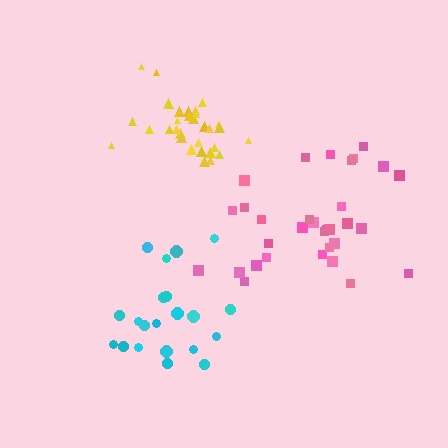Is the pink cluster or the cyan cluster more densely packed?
Cyan.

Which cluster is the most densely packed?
Yellow.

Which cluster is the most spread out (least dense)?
Pink.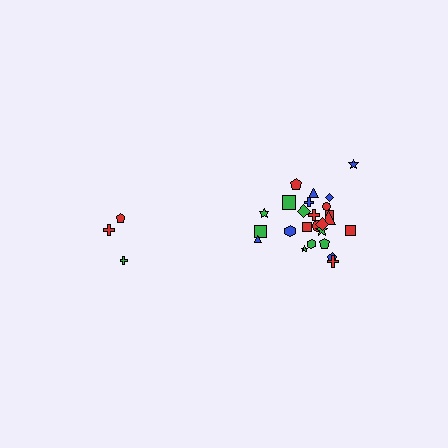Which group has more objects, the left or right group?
The right group.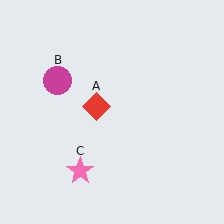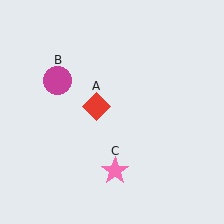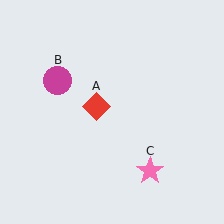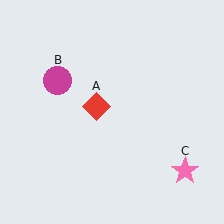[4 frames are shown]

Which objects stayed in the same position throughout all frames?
Red diamond (object A) and magenta circle (object B) remained stationary.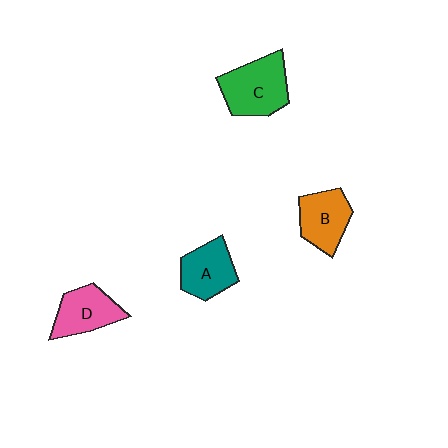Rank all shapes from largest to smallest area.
From largest to smallest: C (green), B (orange), D (pink), A (teal).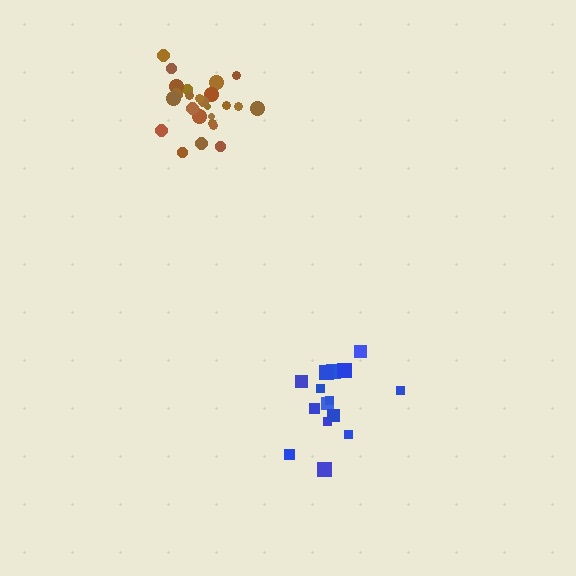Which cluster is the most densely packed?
Brown.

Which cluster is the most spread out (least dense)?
Blue.